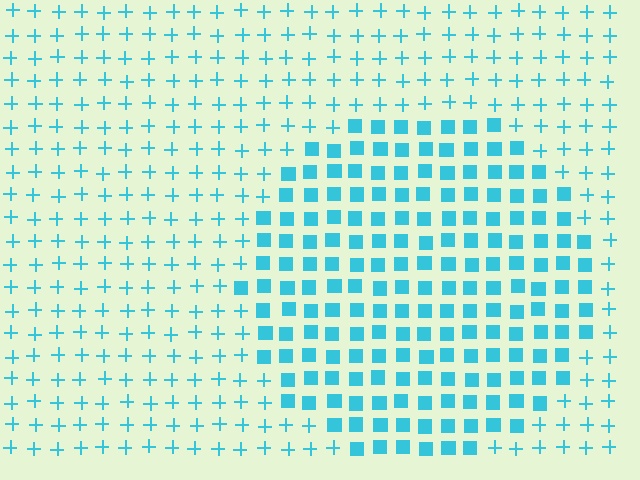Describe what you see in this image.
The image is filled with small cyan elements arranged in a uniform grid. A circle-shaped region contains squares, while the surrounding area contains plus signs. The boundary is defined purely by the change in element shape.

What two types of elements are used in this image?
The image uses squares inside the circle region and plus signs outside it.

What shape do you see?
I see a circle.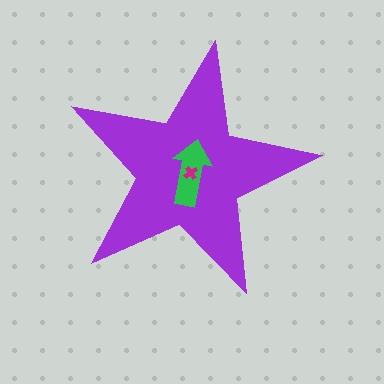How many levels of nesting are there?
3.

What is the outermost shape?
The purple star.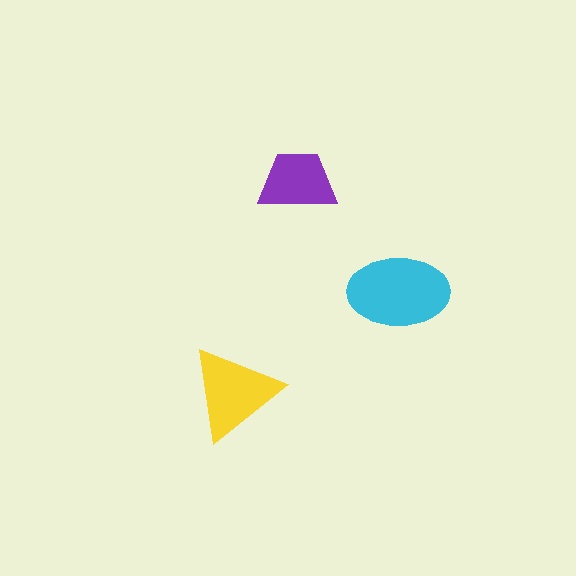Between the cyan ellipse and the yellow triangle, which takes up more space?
The cyan ellipse.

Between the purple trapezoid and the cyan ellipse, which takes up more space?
The cyan ellipse.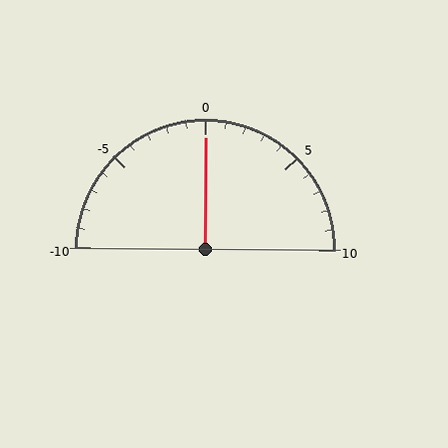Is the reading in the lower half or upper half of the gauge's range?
The reading is in the upper half of the range (-10 to 10).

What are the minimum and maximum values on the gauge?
The gauge ranges from -10 to 10.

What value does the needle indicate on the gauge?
The needle indicates approximately 0.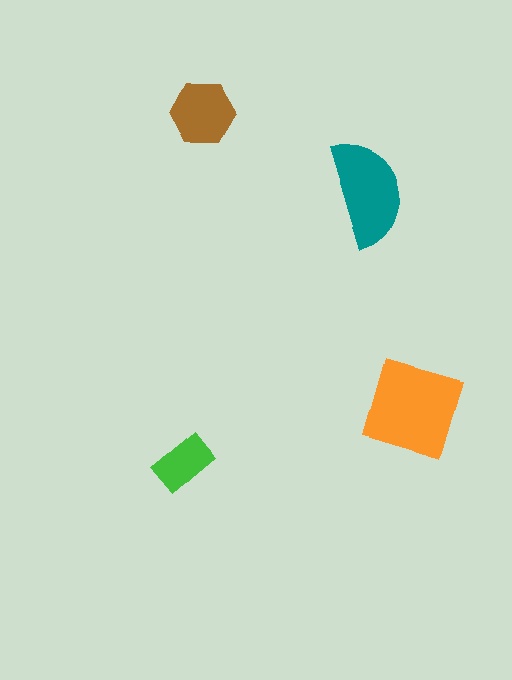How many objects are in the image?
There are 4 objects in the image.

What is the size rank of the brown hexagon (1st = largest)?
3rd.